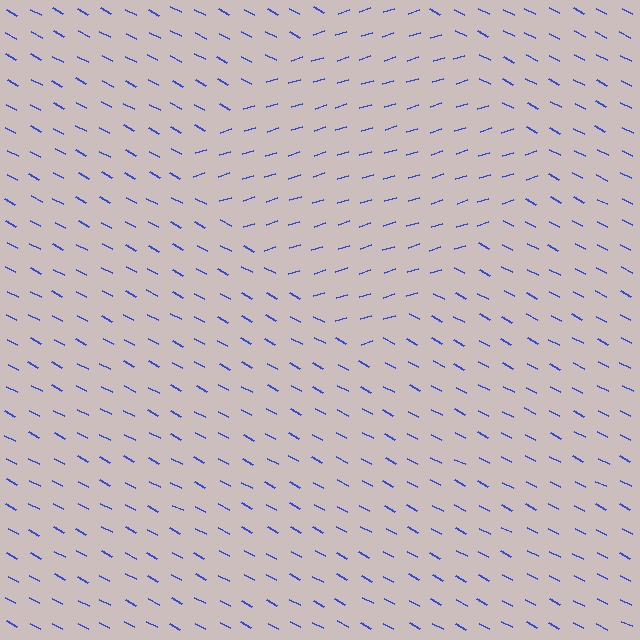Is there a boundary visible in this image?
Yes, there is a texture boundary formed by a change in line orientation.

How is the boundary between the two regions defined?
The boundary is defined purely by a change in line orientation (approximately 45 degrees difference). All lines are the same color and thickness.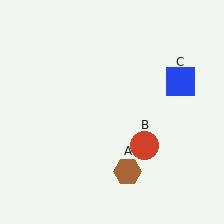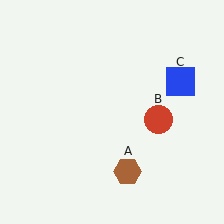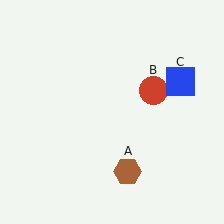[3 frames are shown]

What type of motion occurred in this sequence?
The red circle (object B) rotated counterclockwise around the center of the scene.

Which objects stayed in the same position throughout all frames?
Brown hexagon (object A) and blue square (object C) remained stationary.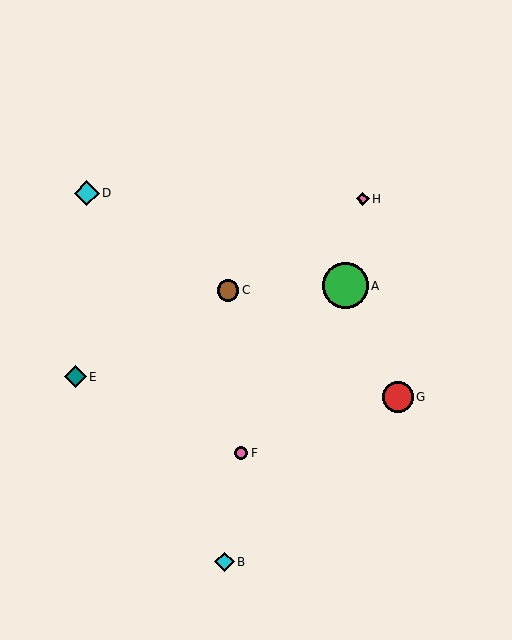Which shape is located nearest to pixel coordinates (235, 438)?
The pink circle (labeled F) at (241, 453) is nearest to that location.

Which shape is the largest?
The green circle (labeled A) is the largest.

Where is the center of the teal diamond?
The center of the teal diamond is at (75, 377).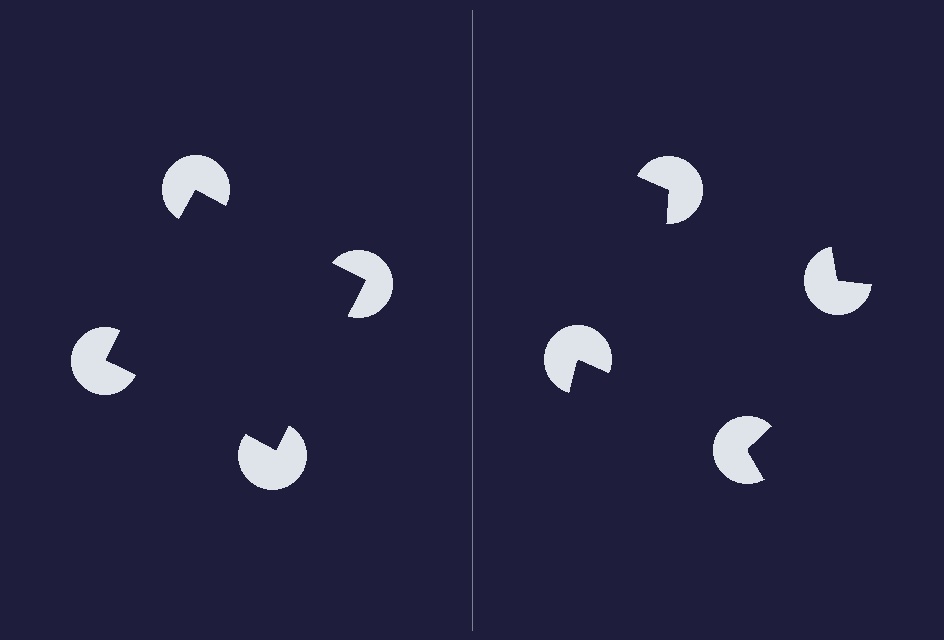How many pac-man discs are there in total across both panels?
8 — 4 on each side.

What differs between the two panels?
The pac-man discs are positioned identically on both sides; only the wedge orientations differ. On the left they align to a square; on the right they are misaligned.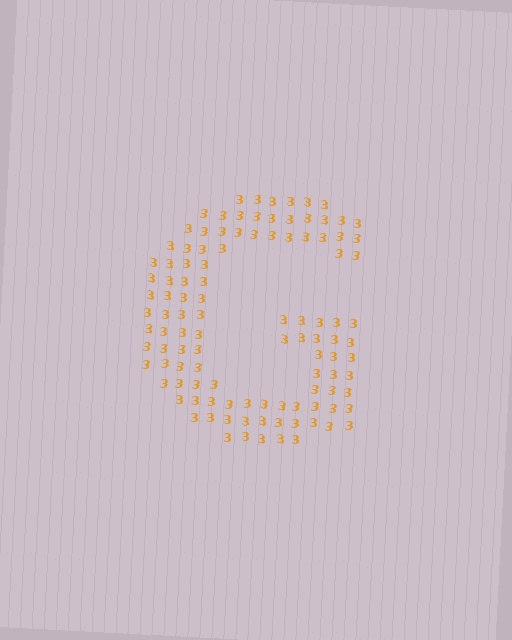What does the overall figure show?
The overall figure shows the letter G.